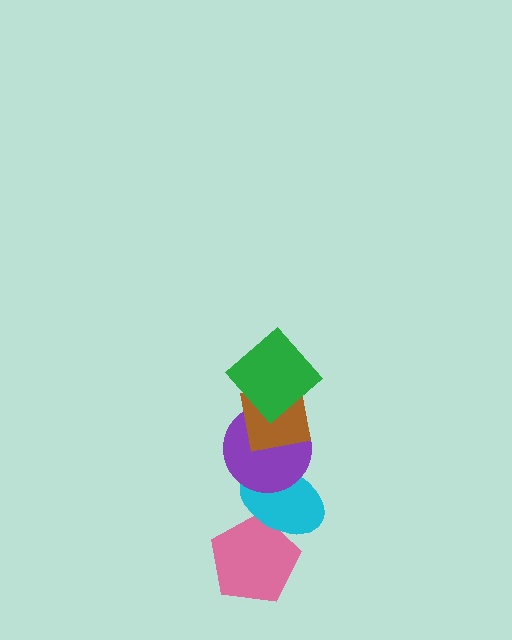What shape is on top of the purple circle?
The brown square is on top of the purple circle.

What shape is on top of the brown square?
The green diamond is on top of the brown square.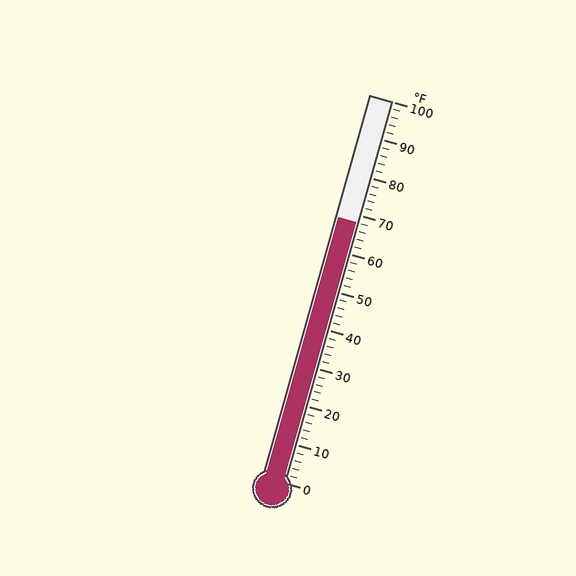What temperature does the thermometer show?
The thermometer shows approximately 68°F.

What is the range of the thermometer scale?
The thermometer scale ranges from 0°F to 100°F.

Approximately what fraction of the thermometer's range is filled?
The thermometer is filled to approximately 70% of its range.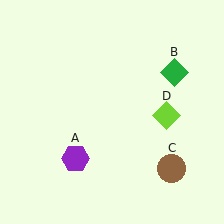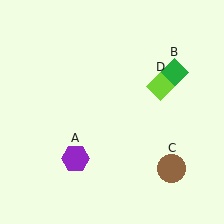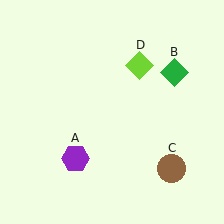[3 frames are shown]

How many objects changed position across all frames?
1 object changed position: lime diamond (object D).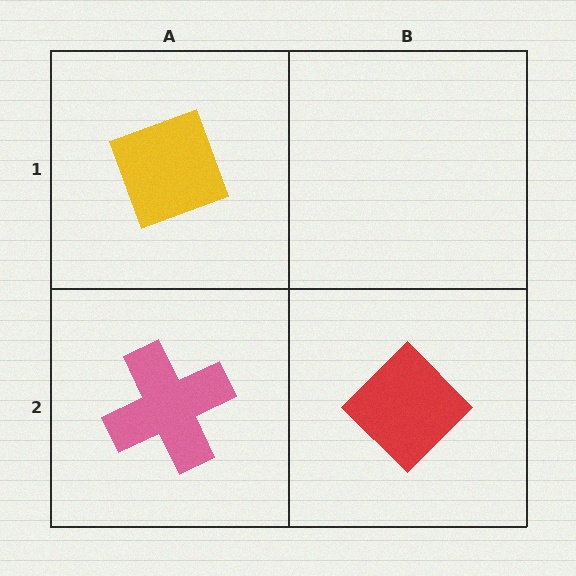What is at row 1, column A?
A yellow diamond.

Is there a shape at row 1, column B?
No, that cell is empty.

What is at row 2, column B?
A red diamond.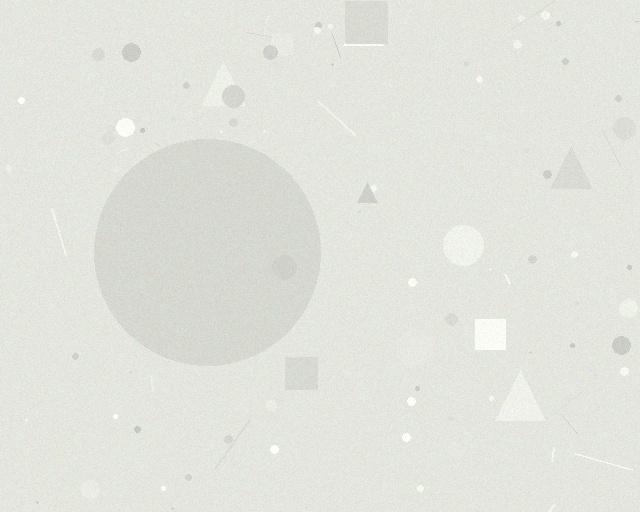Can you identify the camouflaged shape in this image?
The camouflaged shape is a circle.